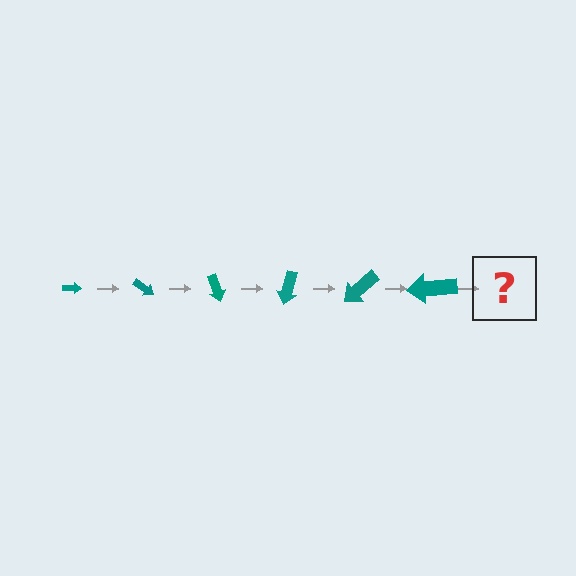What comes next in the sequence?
The next element should be an arrow, larger than the previous one and rotated 210 degrees from the start.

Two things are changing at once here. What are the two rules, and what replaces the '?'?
The two rules are that the arrow grows larger each step and it rotates 35 degrees each step. The '?' should be an arrow, larger than the previous one and rotated 210 degrees from the start.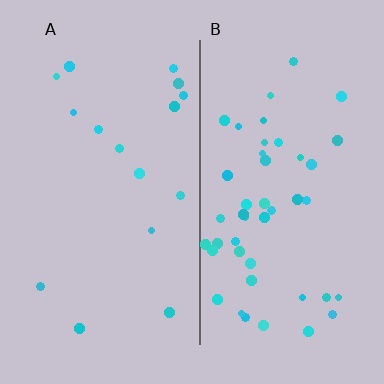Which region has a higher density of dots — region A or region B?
B (the right).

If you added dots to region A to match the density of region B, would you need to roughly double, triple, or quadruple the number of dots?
Approximately triple.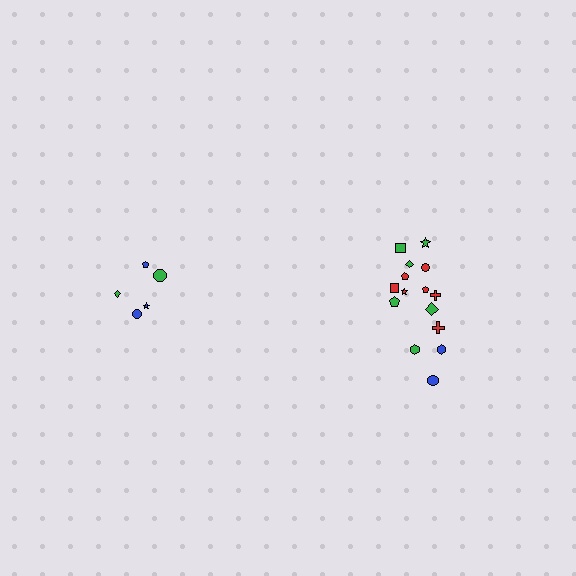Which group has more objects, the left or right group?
The right group.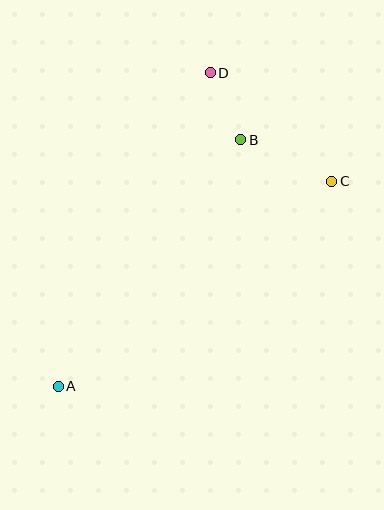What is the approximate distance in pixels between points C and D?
The distance between C and D is approximately 163 pixels.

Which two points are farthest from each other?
Points A and D are farthest from each other.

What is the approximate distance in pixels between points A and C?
The distance between A and C is approximately 342 pixels.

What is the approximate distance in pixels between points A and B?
The distance between A and B is approximately 307 pixels.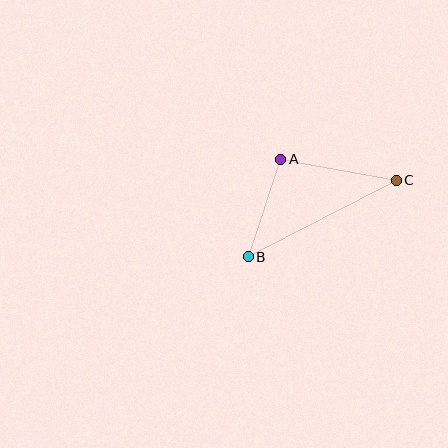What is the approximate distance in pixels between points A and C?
The distance between A and C is approximately 117 pixels.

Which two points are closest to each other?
Points A and B are closest to each other.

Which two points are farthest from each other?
Points B and C are farthest from each other.